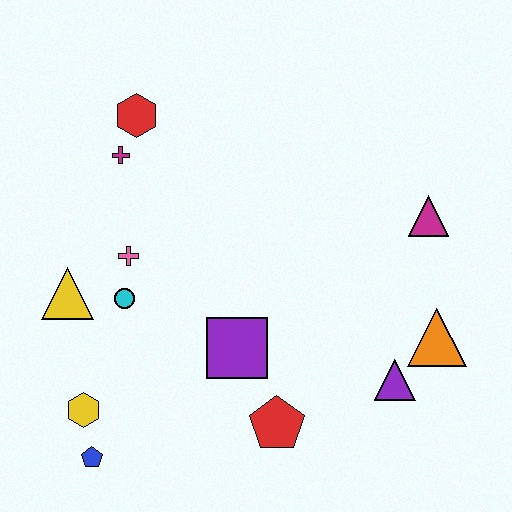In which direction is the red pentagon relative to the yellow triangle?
The red pentagon is to the right of the yellow triangle.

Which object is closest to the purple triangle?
The orange triangle is closest to the purple triangle.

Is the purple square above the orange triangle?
No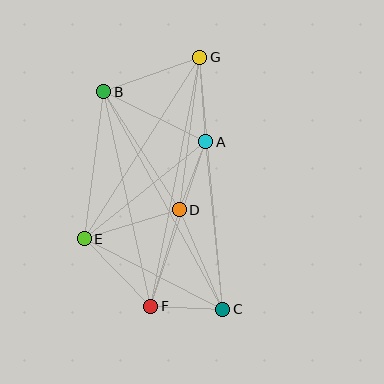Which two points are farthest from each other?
Points F and G are farthest from each other.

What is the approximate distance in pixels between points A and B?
The distance between A and B is approximately 114 pixels.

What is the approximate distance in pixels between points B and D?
The distance between B and D is approximately 140 pixels.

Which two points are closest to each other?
Points C and F are closest to each other.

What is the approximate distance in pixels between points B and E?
The distance between B and E is approximately 148 pixels.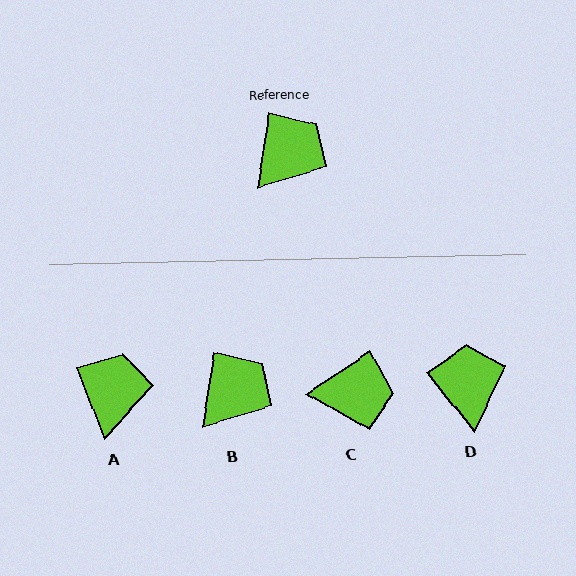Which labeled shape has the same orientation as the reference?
B.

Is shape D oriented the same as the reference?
No, it is off by about 48 degrees.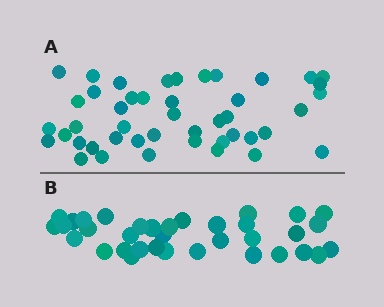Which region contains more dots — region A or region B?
Region A (the top region) has more dots.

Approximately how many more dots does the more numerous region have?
Region A has roughly 10 or so more dots than region B.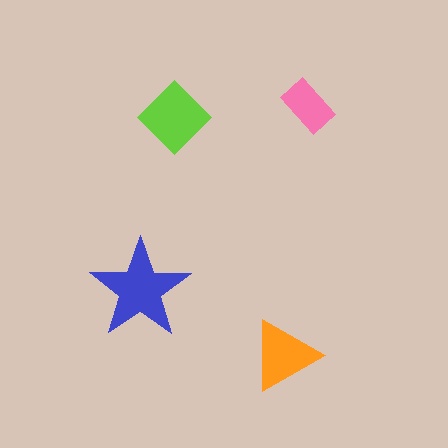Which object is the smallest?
The pink rectangle.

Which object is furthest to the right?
The pink rectangle is rightmost.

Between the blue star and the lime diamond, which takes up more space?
The blue star.